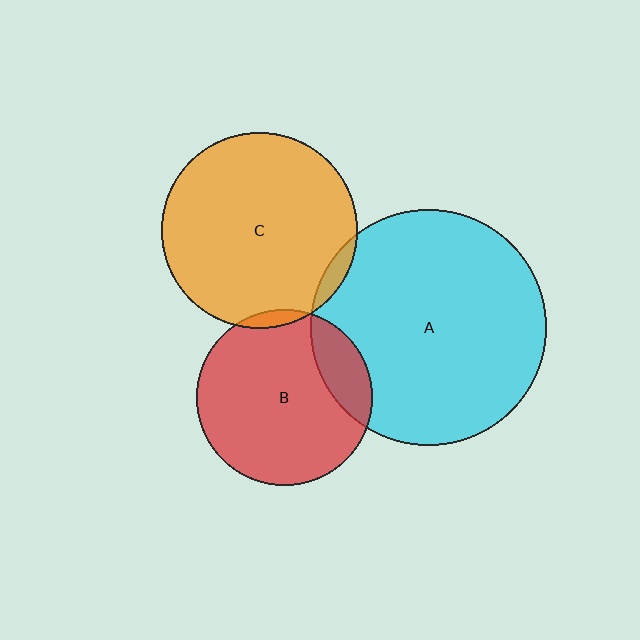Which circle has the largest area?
Circle A (cyan).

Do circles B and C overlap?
Yes.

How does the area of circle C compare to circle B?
Approximately 1.2 times.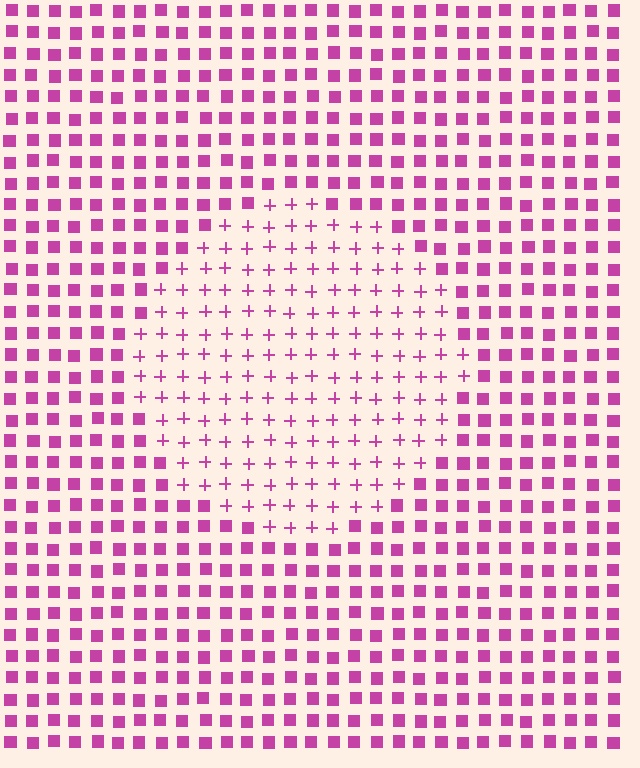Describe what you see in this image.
The image is filled with small magenta elements arranged in a uniform grid. A circle-shaped region contains plus signs, while the surrounding area contains squares. The boundary is defined purely by the change in element shape.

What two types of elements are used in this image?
The image uses plus signs inside the circle region and squares outside it.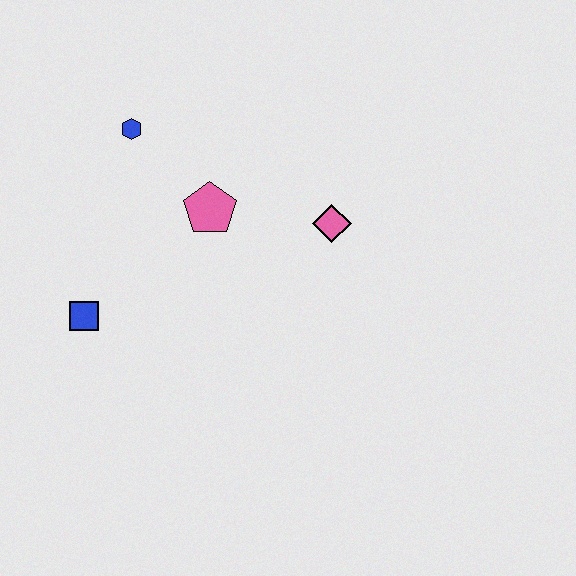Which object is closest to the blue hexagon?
The pink pentagon is closest to the blue hexagon.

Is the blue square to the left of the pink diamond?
Yes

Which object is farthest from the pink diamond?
The blue square is farthest from the pink diamond.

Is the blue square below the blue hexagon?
Yes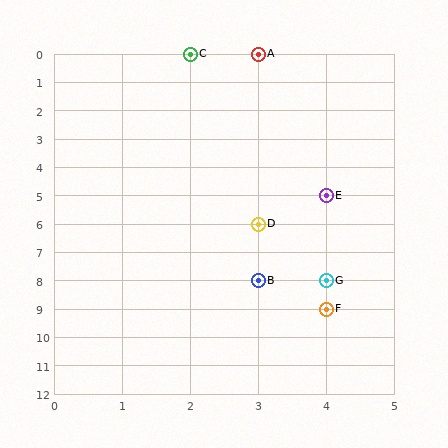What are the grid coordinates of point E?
Point E is at grid coordinates (4, 5).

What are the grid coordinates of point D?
Point D is at grid coordinates (3, 6).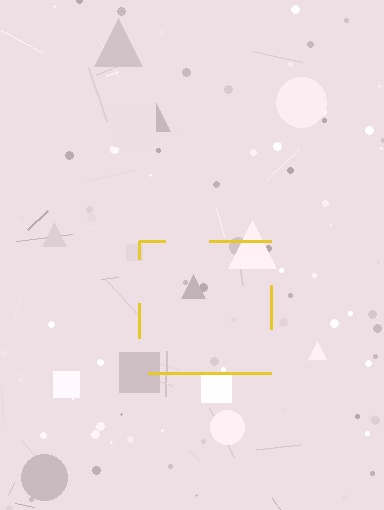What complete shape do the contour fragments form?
The contour fragments form a square.